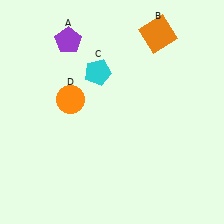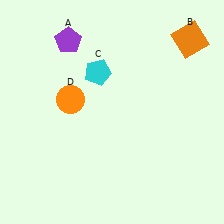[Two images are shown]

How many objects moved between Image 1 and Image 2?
1 object moved between the two images.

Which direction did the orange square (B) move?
The orange square (B) moved right.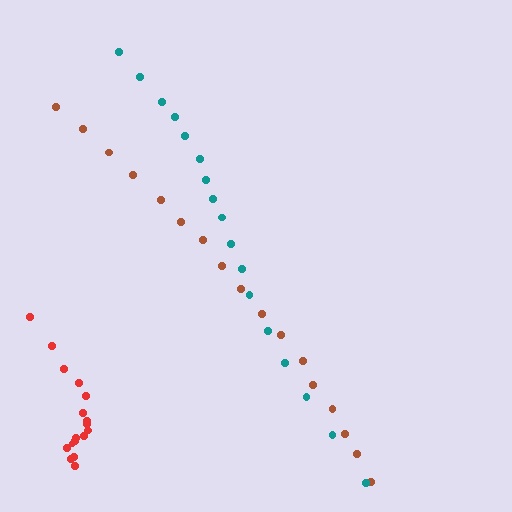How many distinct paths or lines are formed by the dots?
There are 3 distinct paths.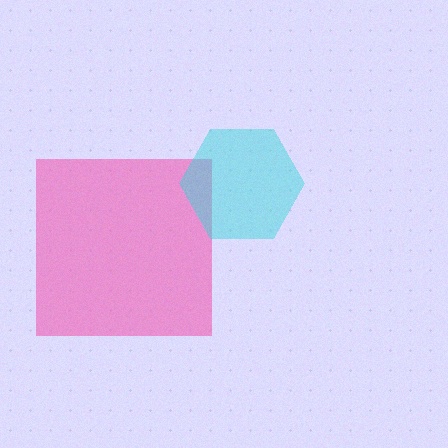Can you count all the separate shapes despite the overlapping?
Yes, there are 2 separate shapes.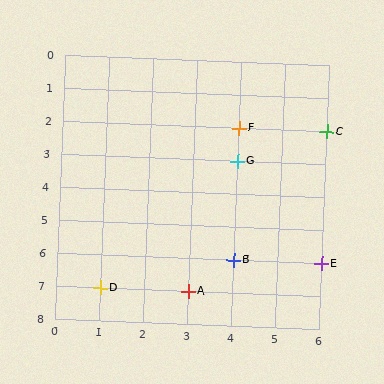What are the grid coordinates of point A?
Point A is at grid coordinates (3, 7).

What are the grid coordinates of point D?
Point D is at grid coordinates (1, 7).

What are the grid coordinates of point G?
Point G is at grid coordinates (4, 3).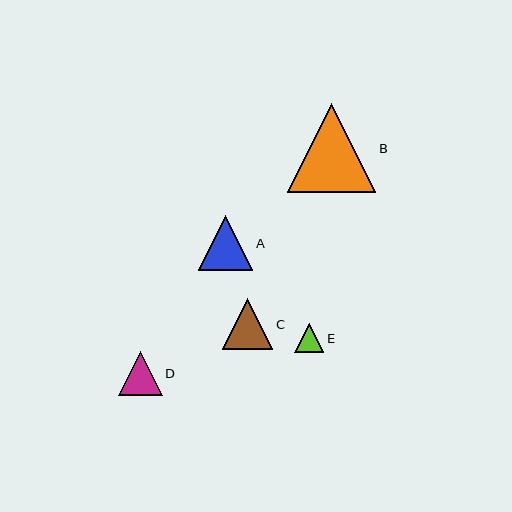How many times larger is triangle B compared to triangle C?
Triangle B is approximately 1.8 times the size of triangle C.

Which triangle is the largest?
Triangle B is the largest with a size of approximately 89 pixels.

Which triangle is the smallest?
Triangle E is the smallest with a size of approximately 29 pixels.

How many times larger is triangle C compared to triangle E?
Triangle C is approximately 1.7 times the size of triangle E.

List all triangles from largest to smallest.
From largest to smallest: B, A, C, D, E.